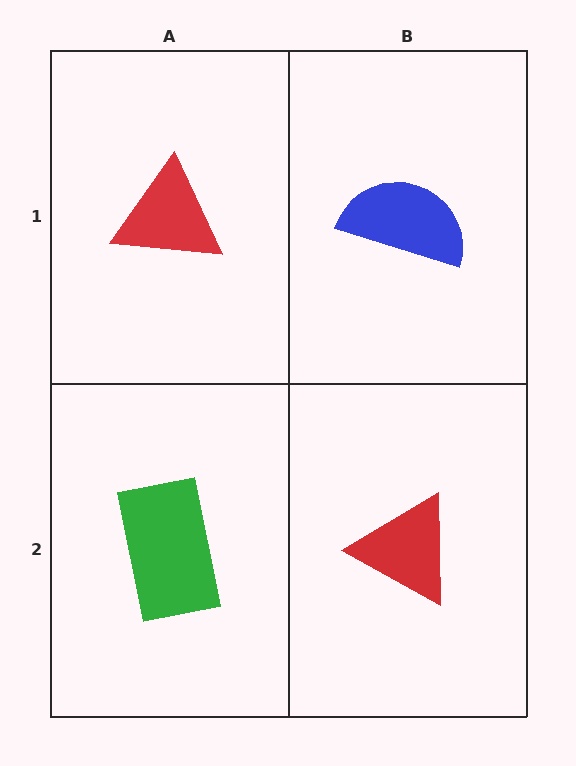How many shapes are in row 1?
2 shapes.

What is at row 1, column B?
A blue semicircle.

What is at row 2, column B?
A red triangle.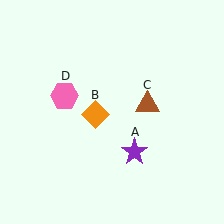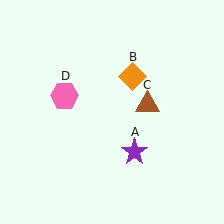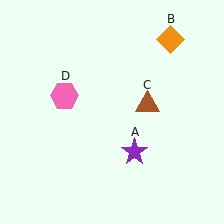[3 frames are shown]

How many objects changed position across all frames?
1 object changed position: orange diamond (object B).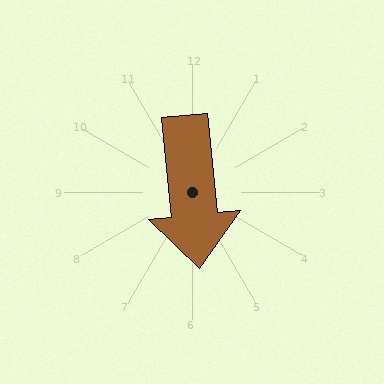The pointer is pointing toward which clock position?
Roughly 6 o'clock.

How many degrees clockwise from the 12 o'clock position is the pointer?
Approximately 175 degrees.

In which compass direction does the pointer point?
South.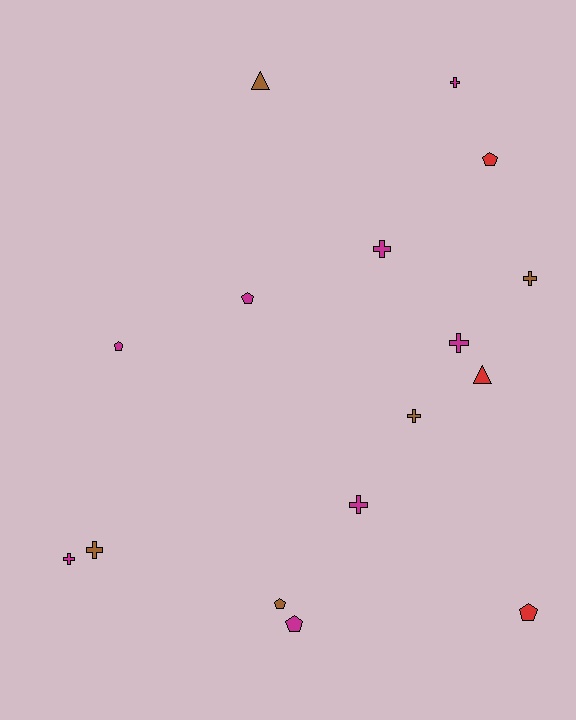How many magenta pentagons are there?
There are 3 magenta pentagons.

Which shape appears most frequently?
Cross, with 8 objects.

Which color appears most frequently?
Magenta, with 8 objects.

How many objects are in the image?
There are 16 objects.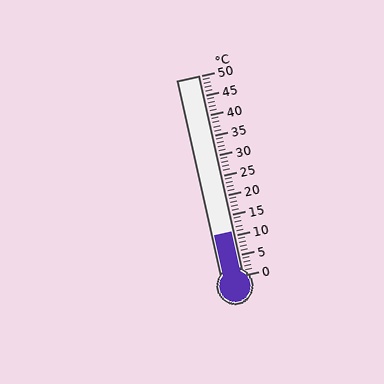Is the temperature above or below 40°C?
The temperature is below 40°C.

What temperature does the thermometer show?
The thermometer shows approximately 11°C.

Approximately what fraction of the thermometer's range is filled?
The thermometer is filled to approximately 20% of its range.